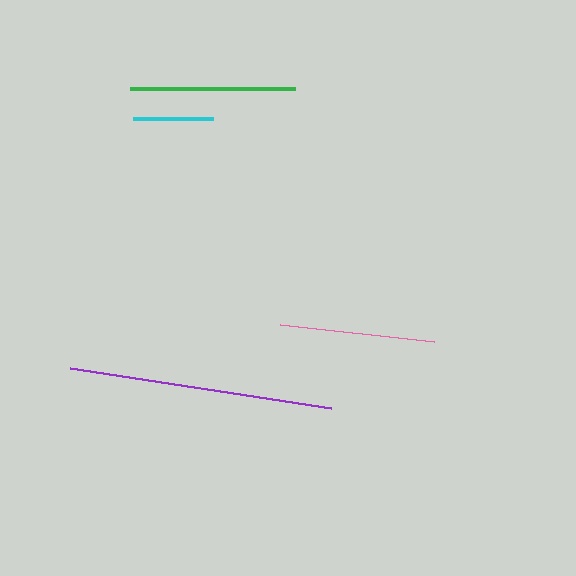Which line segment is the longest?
The purple line is the longest at approximately 264 pixels.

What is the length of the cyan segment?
The cyan segment is approximately 80 pixels long.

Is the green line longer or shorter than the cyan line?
The green line is longer than the cyan line.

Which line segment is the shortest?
The cyan line is the shortest at approximately 80 pixels.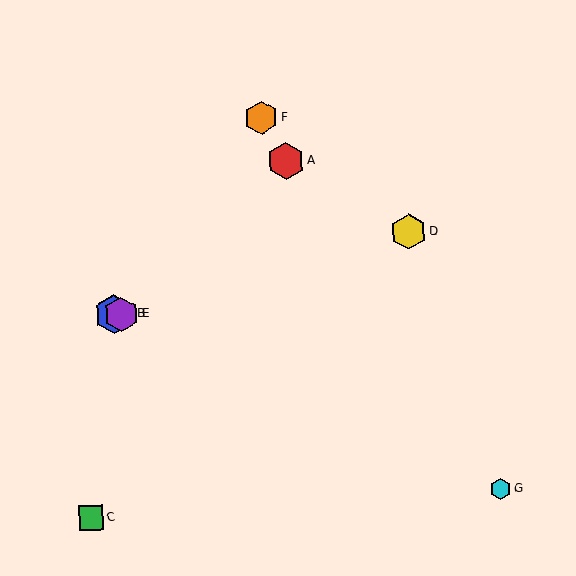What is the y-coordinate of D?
Object D is at y≈232.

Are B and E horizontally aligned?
Yes, both are at y≈314.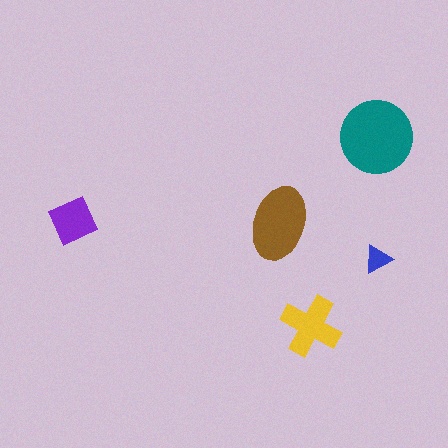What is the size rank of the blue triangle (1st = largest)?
5th.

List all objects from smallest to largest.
The blue triangle, the purple diamond, the yellow cross, the brown ellipse, the teal circle.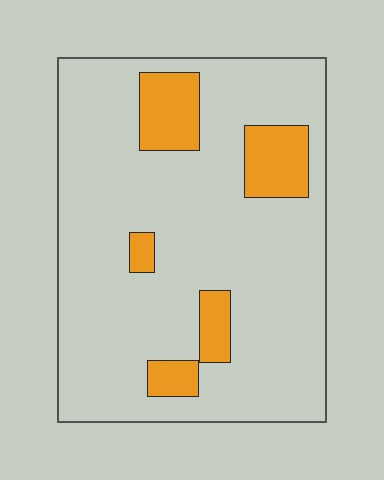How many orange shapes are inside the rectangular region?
5.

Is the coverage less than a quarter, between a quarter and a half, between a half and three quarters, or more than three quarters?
Less than a quarter.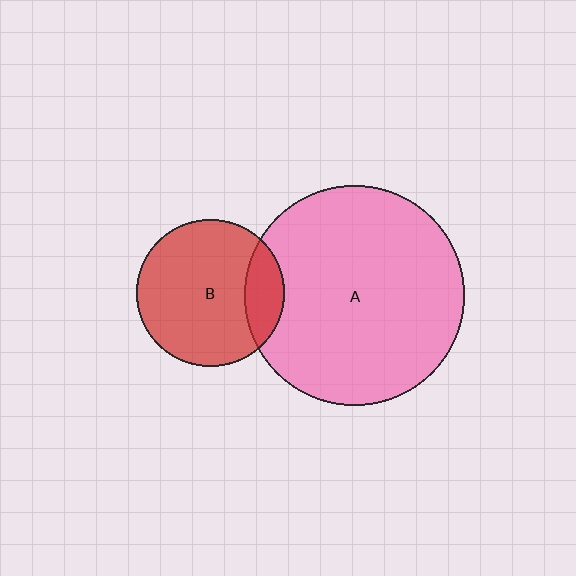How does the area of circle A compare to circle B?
Approximately 2.2 times.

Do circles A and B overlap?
Yes.